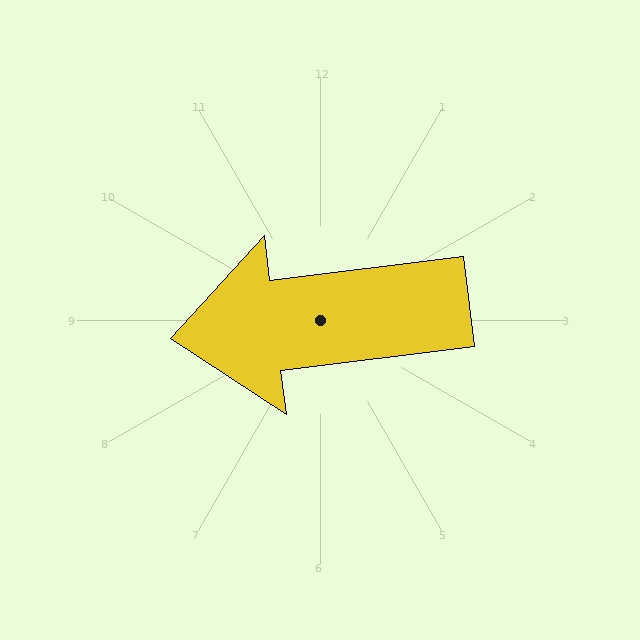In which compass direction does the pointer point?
West.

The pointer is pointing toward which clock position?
Roughly 9 o'clock.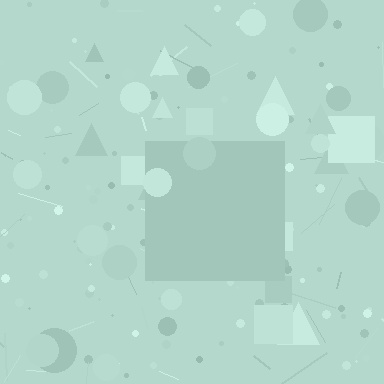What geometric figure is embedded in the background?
A square is embedded in the background.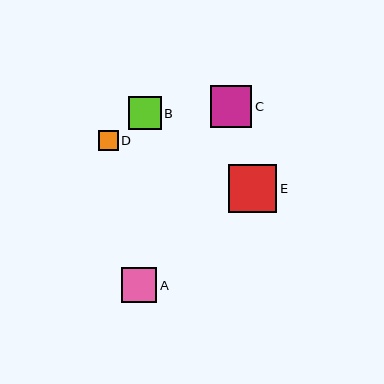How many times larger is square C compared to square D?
Square C is approximately 2.1 times the size of square D.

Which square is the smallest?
Square D is the smallest with a size of approximately 20 pixels.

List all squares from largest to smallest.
From largest to smallest: E, C, A, B, D.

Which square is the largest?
Square E is the largest with a size of approximately 48 pixels.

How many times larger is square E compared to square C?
Square E is approximately 1.2 times the size of square C.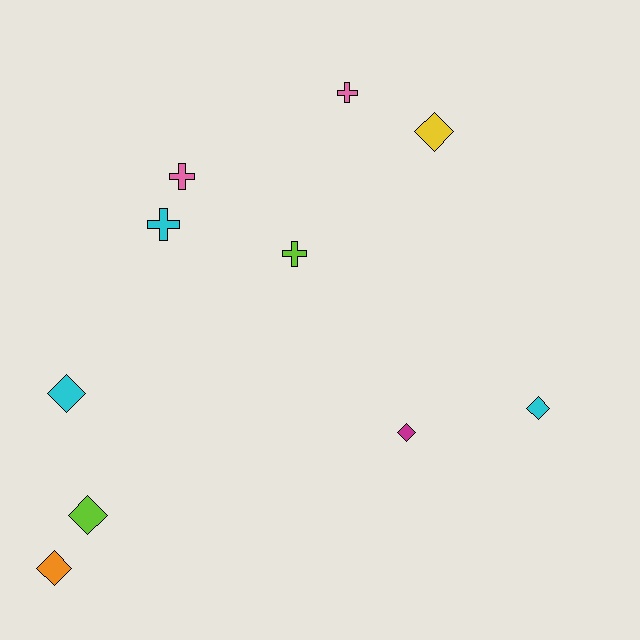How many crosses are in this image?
There are 4 crosses.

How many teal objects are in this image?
There are no teal objects.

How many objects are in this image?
There are 10 objects.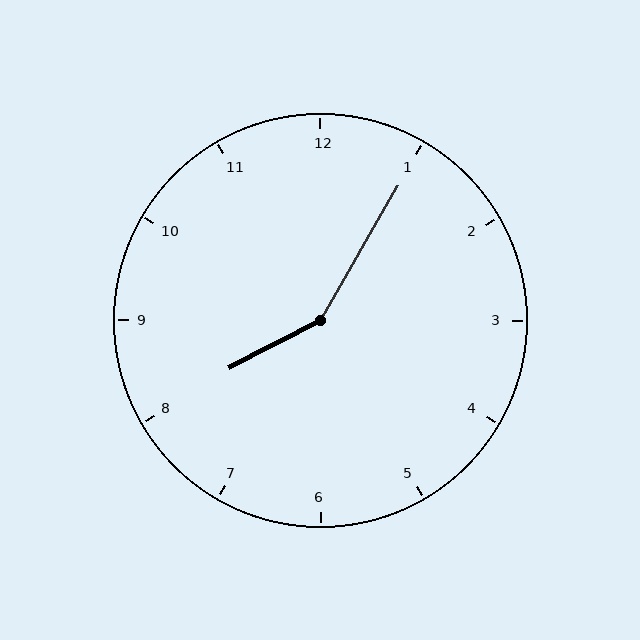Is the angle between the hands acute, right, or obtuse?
It is obtuse.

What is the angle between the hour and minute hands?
Approximately 148 degrees.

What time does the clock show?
8:05.